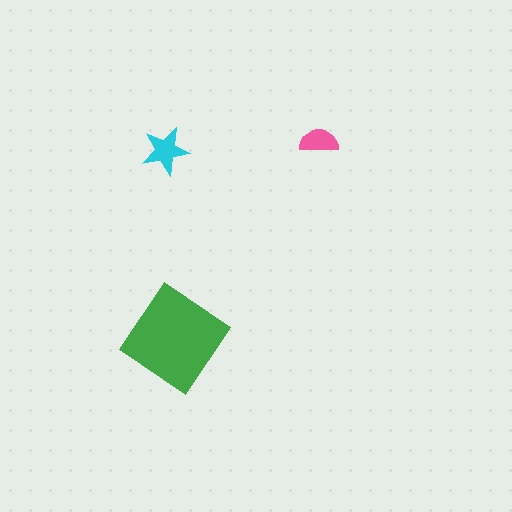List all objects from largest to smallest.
The green diamond, the cyan star, the pink semicircle.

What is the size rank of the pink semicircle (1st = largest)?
3rd.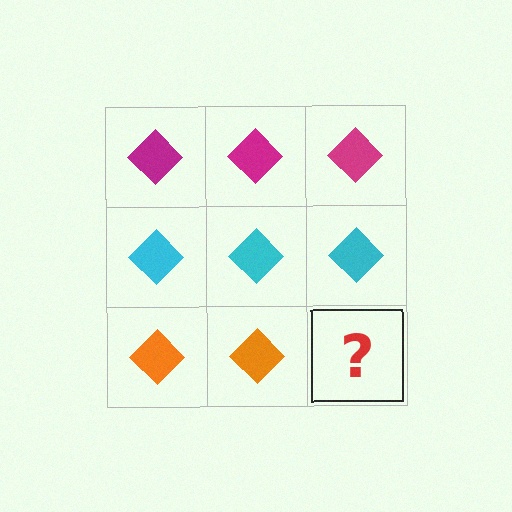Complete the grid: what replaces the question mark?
The question mark should be replaced with an orange diamond.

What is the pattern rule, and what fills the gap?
The rule is that each row has a consistent color. The gap should be filled with an orange diamond.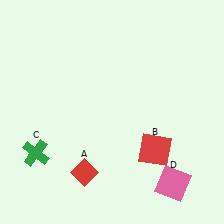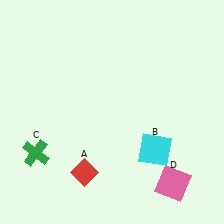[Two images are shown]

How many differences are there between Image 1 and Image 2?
There is 1 difference between the two images.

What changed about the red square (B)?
In Image 1, B is red. In Image 2, it changed to cyan.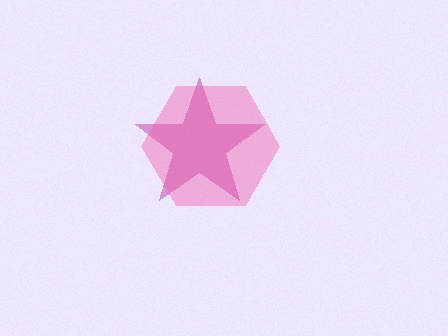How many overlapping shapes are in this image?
There are 2 overlapping shapes in the image.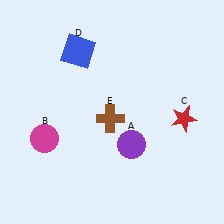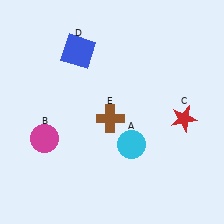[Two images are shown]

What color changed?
The circle (A) changed from purple in Image 1 to cyan in Image 2.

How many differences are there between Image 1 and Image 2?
There is 1 difference between the two images.